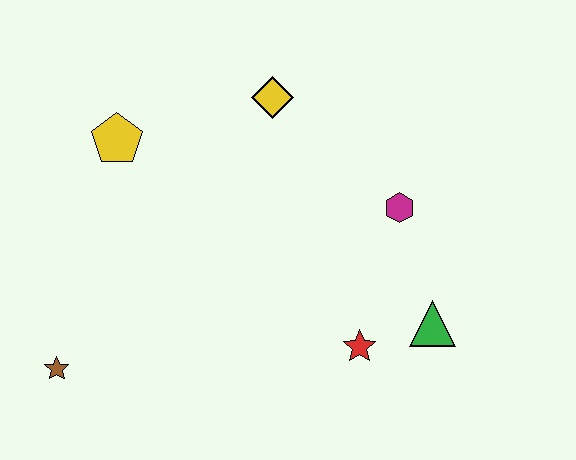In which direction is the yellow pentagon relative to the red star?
The yellow pentagon is to the left of the red star.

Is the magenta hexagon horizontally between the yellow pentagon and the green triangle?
Yes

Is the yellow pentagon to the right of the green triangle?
No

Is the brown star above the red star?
No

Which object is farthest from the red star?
The yellow pentagon is farthest from the red star.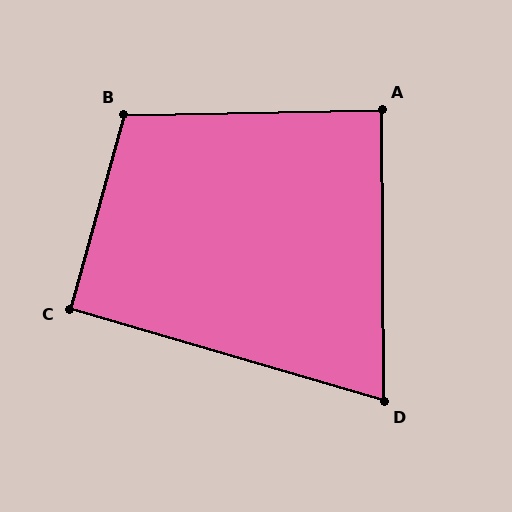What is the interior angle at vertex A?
Approximately 89 degrees (approximately right).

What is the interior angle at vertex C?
Approximately 91 degrees (approximately right).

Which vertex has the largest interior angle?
B, at approximately 107 degrees.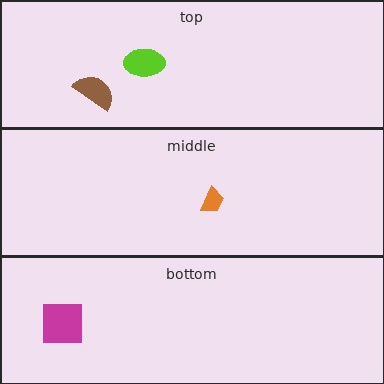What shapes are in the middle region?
The orange trapezoid.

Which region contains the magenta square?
The bottom region.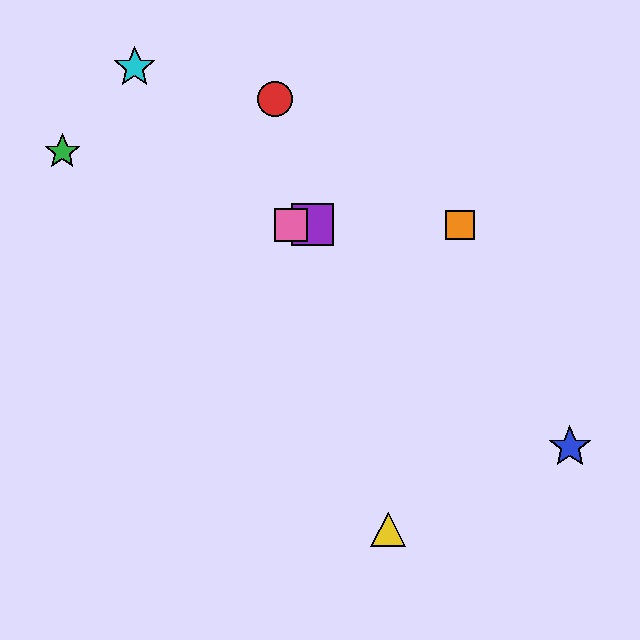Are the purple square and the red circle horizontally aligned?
No, the purple square is at y≈225 and the red circle is at y≈99.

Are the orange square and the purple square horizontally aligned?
Yes, both are at y≈225.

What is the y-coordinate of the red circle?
The red circle is at y≈99.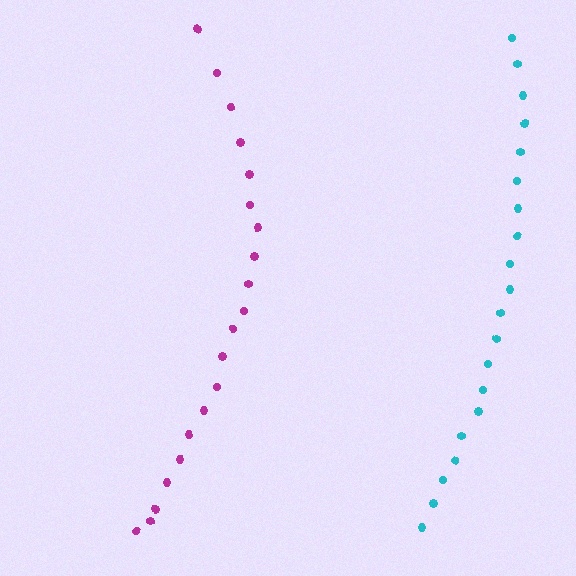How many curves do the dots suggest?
There are 2 distinct paths.